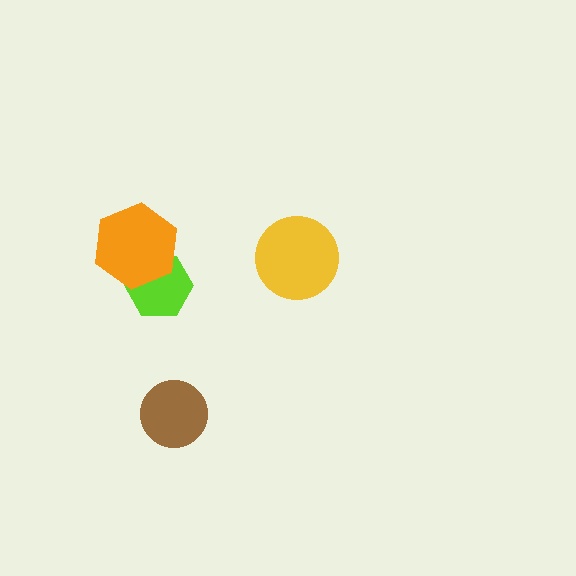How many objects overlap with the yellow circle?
0 objects overlap with the yellow circle.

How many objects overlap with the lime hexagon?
1 object overlaps with the lime hexagon.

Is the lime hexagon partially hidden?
Yes, it is partially covered by another shape.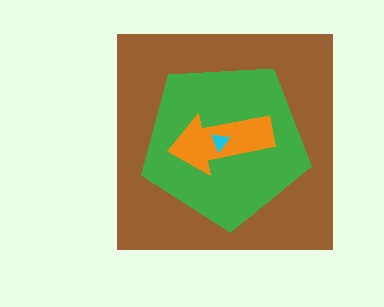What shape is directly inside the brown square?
The green pentagon.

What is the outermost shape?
The brown square.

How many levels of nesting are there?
4.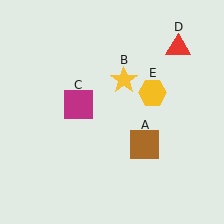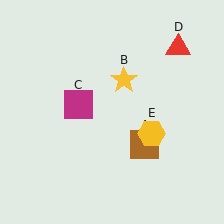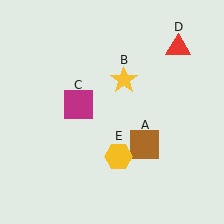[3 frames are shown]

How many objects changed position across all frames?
1 object changed position: yellow hexagon (object E).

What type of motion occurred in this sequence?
The yellow hexagon (object E) rotated clockwise around the center of the scene.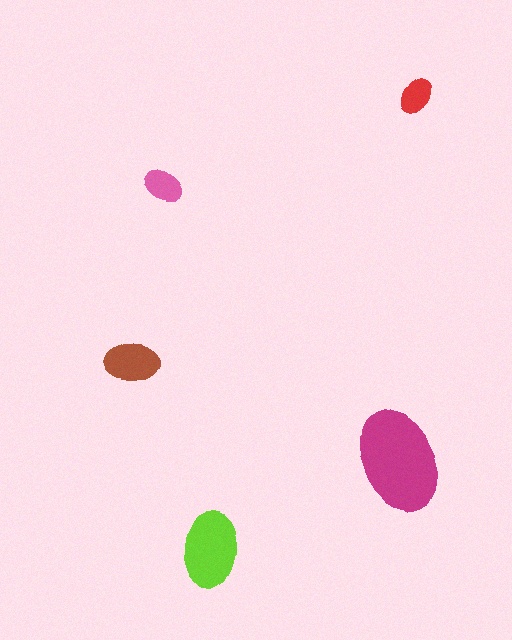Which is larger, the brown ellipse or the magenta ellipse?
The magenta one.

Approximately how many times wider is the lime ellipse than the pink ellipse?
About 2 times wider.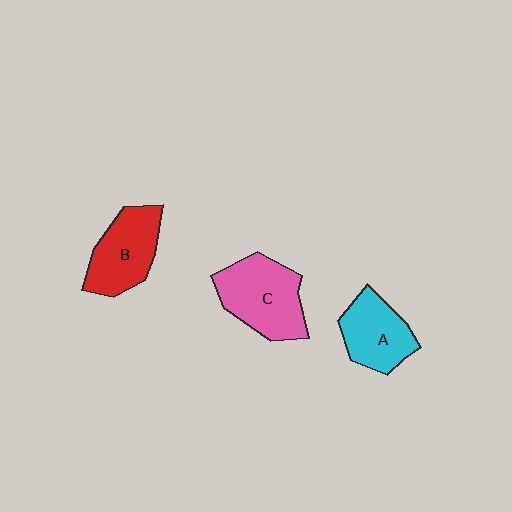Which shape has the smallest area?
Shape A (cyan).